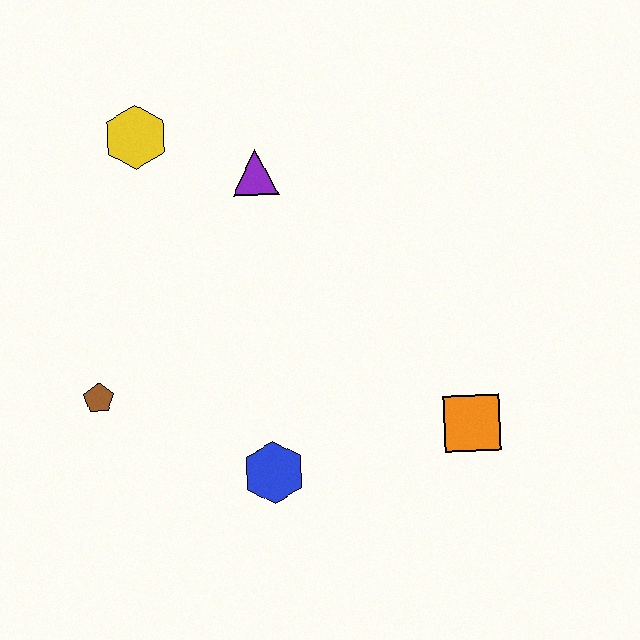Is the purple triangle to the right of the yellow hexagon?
Yes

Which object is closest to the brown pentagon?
The blue hexagon is closest to the brown pentagon.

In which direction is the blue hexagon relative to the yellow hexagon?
The blue hexagon is below the yellow hexagon.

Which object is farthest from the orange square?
The yellow hexagon is farthest from the orange square.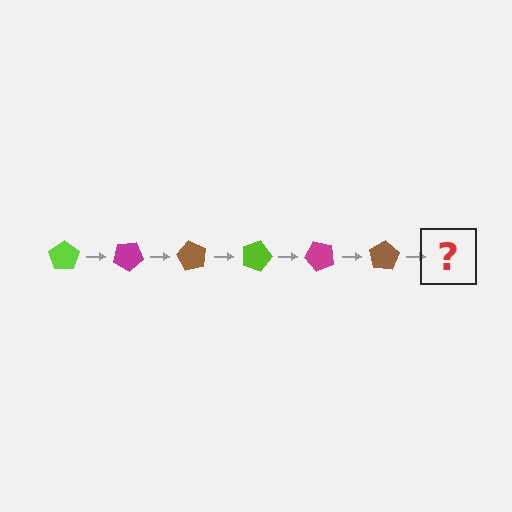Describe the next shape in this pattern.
It should be a lime pentagon, rotated 180 degrees from the start.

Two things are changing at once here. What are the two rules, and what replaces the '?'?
The two rules are that it rotates 30 degrees each step and the color cycles through lime, magenta, and brown. The '?' should be a lime pentagon, rotated 180 degrees from the start.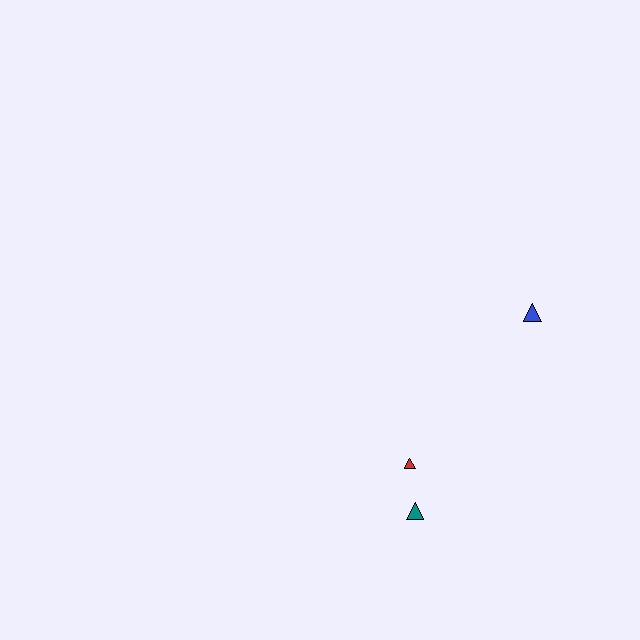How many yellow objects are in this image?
There are no yellow objects.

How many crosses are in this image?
There are no crosses.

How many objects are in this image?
There are 3 objects.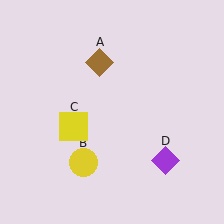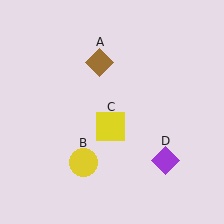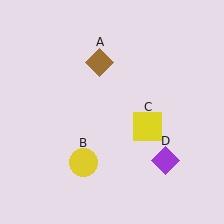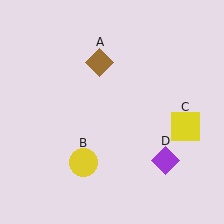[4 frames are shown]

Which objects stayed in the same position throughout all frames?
Brown diamond (object A) and yellow circle (object B) and purple diamond (object D) remained stationary.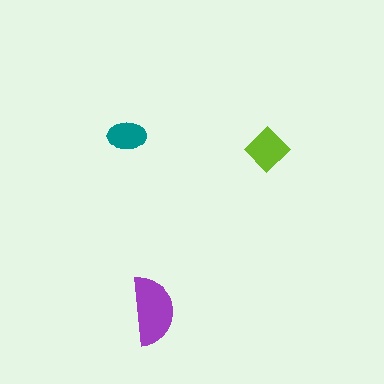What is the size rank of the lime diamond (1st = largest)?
2nd.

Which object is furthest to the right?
The lime diamond is rightmost.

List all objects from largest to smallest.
The purple semicircle, the lime diamond, the teal ellipse.